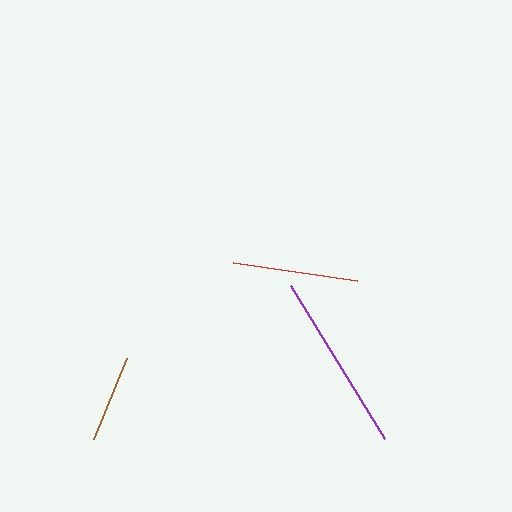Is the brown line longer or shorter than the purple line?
The purple line is longer than the brown line.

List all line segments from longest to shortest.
From longest to shortest: purple, red, brown.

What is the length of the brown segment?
The brown segment is approximately 87 pixels long.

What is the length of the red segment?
The red segment is approximately 125 pixels long.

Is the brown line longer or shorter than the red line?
The red line is longer than the brown line.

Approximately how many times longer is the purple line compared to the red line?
The purple line is approximately 1.4 times the length of the red line.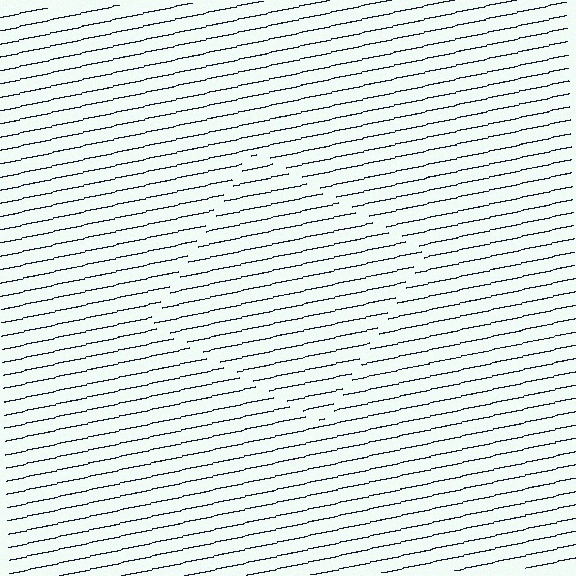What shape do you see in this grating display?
An illusory square. The interior of the shape contains the same grating, shifted by half a period — the contour is defined by the phase discontinuity where line-ends from the inner and outer gratings abut.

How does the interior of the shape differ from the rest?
The interior of the shape contains the same grating, shifted by half a period — the contour is defined by the phase discontinuity where line-ends from the inner and outer gratings abut.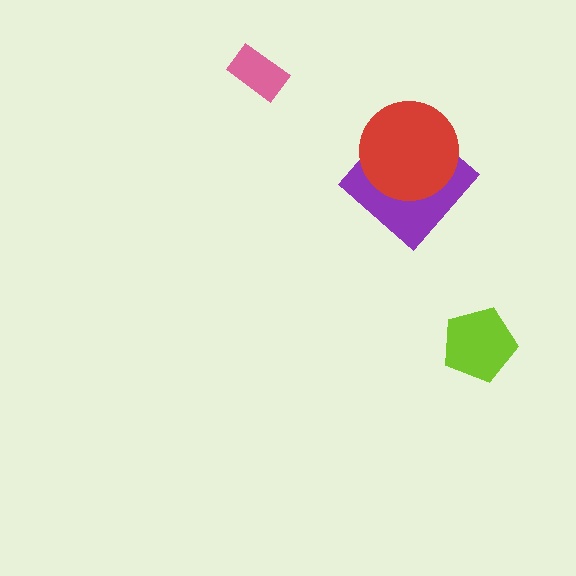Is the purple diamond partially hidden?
Yes, it is partially covered by another shape.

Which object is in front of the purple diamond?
The red circle is in front of the purple diamond.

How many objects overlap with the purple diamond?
1 object overlaps with the purple diamond.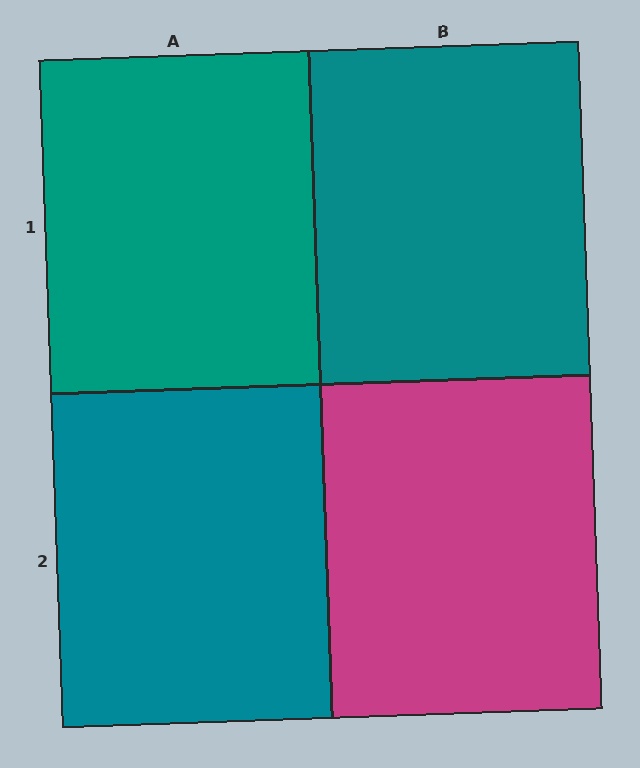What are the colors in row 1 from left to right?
Teal, teal.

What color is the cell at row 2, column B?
Magenta.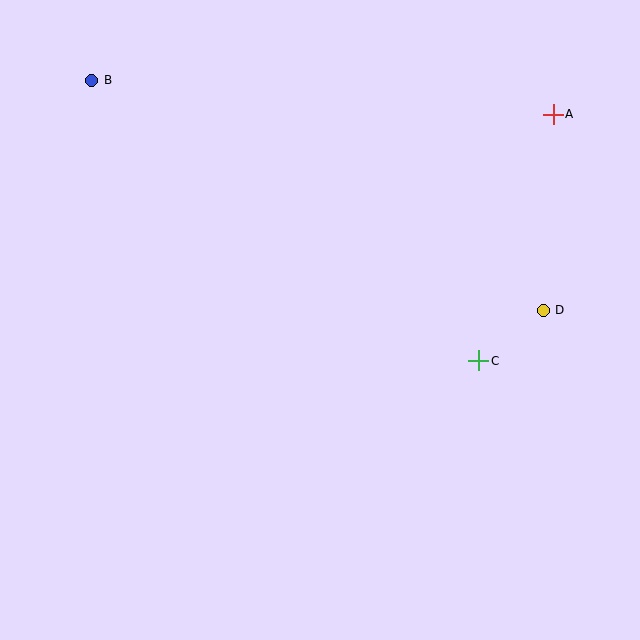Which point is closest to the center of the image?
Point C at (479, 361) is closest to the center.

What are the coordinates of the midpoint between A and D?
The midpoint between A and D is at (548, 212).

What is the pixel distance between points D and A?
The distance between D and A is 196 pixels.